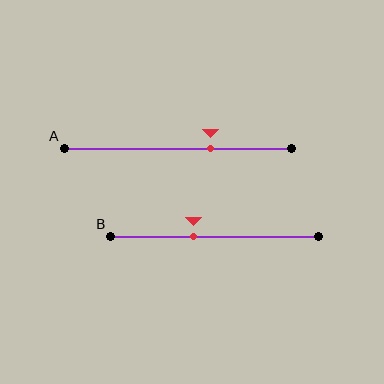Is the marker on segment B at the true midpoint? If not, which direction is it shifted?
No, the marker on segment B is shifted to the left by about 10% of the segment length.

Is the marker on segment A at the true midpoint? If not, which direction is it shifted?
No, the marker on segment A is shifted to the right by about 14% of the segment length.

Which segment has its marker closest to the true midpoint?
Segment B has its marker closest to the true midpoint.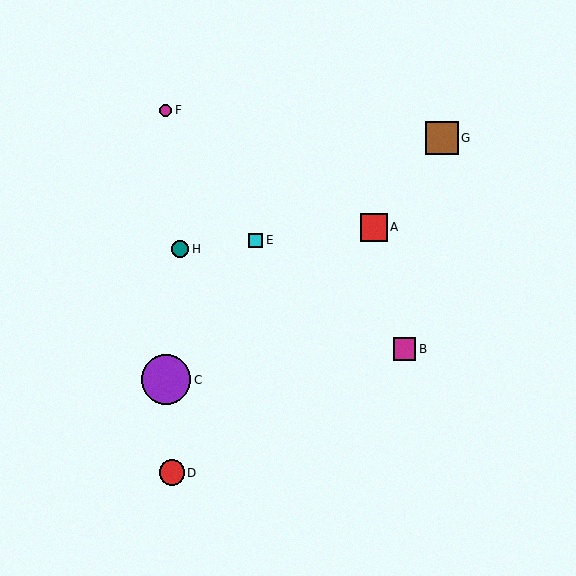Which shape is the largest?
The purple circle (labeled C) is the largest.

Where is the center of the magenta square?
The center of the magenta square is at (405, 349).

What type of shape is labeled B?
Shape B is a magenta square.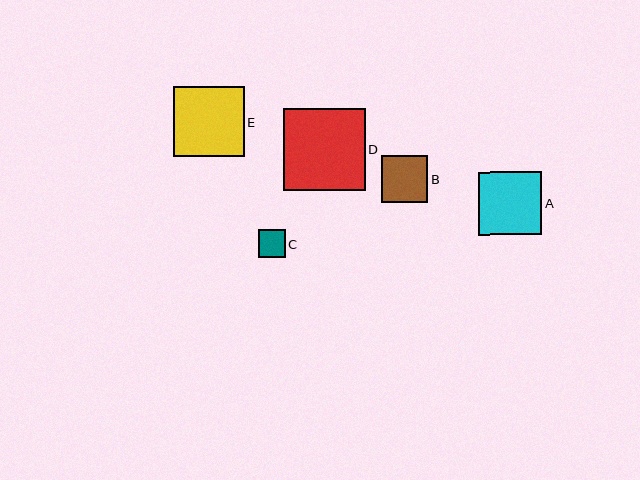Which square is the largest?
Square D is the largest with a size of approximately 82 pixels.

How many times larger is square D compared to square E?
Square D is approximately 1.2 times the size of square E.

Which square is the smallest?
Square C is the smallest with a size of approximately 27 pixels.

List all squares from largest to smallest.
From largest to smallest: D, E, A, B, C.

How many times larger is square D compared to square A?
Square D is approximately 1.3 times the size of square A.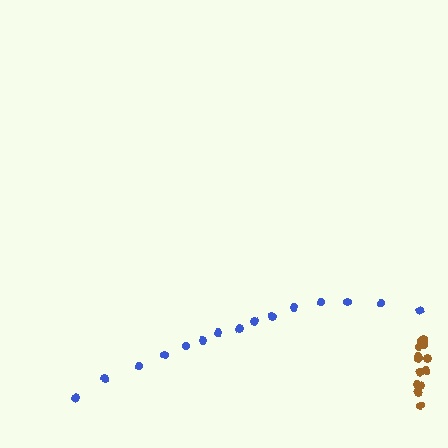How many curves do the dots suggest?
There are 2 distinct paths.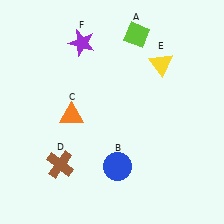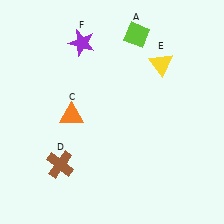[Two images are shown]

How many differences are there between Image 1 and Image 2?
There is 1 difference between the two images.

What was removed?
The blue circle (B) was removed in Image 2.